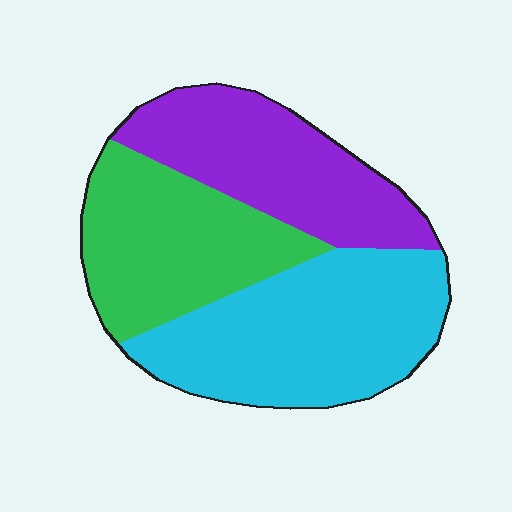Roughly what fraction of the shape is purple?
Purple covers about 30% of the shape.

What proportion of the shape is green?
Green takes up about one third (1/3) of the shape.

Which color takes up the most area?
Cyan, at roughly 40%.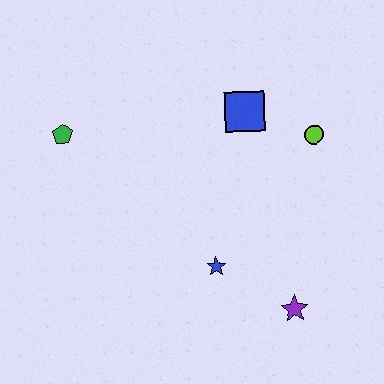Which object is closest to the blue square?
The lime circle is closest to the blue square.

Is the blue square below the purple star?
No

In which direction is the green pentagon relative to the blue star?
The green pentagon is to the left of the blue star.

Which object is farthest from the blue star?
The green pentagon is farthest from the blue star.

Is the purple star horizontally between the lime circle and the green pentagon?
Yes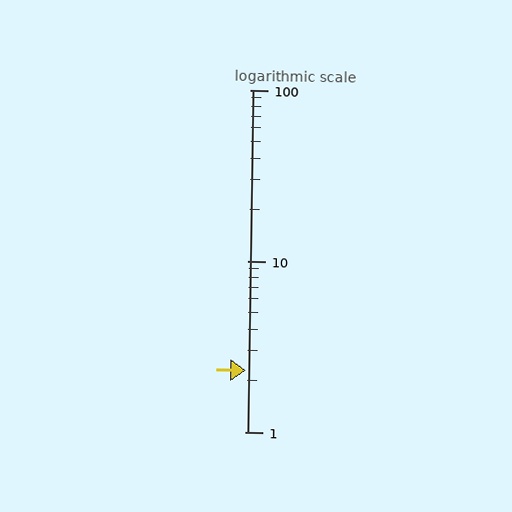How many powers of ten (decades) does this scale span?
The scale spans 2 decades, from 1 to 100.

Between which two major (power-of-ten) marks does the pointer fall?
The pointer is between 1 and 10.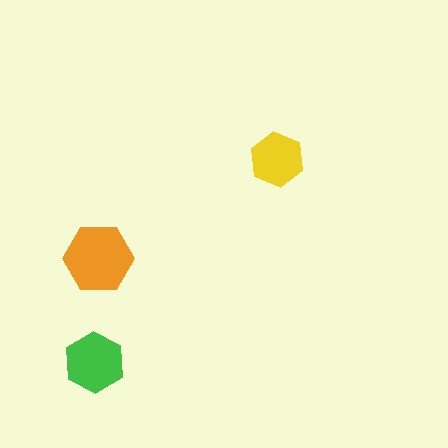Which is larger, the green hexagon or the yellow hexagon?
The green one.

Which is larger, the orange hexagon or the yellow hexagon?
The orange one.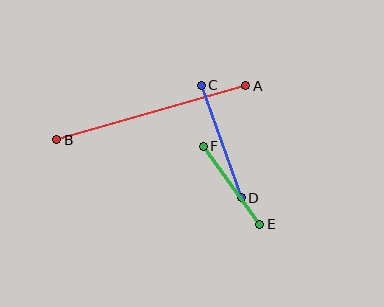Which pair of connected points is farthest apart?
Points A and B are farthest apart.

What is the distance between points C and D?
The distance is approximately 120 pixels.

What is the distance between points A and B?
The distance is approximately 196 pixels.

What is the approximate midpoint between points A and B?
The midpoint is at approximately (151, 113) pixels.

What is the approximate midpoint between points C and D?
The midpoint is at approximately (221, 141) pixels.